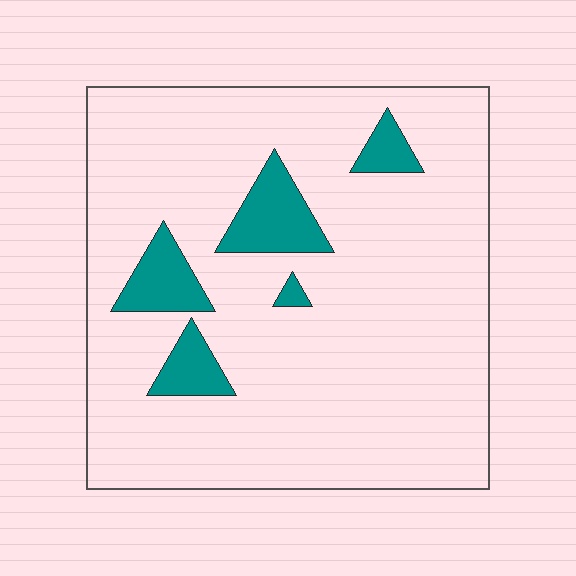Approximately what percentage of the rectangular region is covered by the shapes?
Approximately 10%.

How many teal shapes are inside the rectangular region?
5.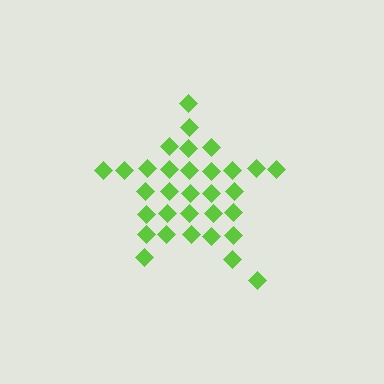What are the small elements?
The small elements are diamonds.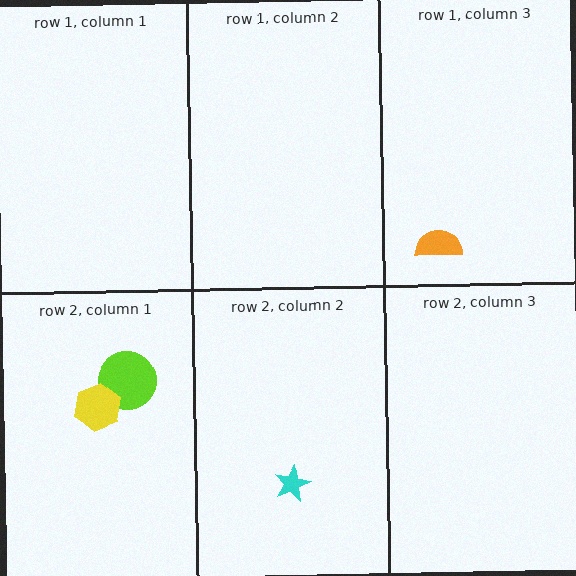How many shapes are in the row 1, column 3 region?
1.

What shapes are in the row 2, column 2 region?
The cyan star.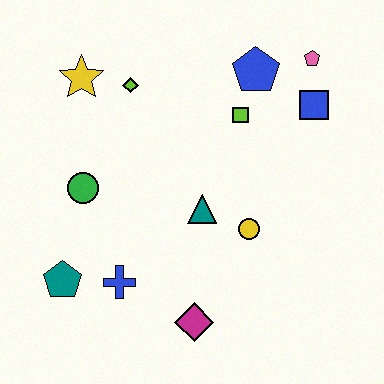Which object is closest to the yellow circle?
The teal triangle is closest to the yellow circle.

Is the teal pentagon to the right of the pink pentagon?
No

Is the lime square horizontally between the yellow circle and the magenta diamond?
Yes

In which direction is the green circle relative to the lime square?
The green circle is to the left of the lime square.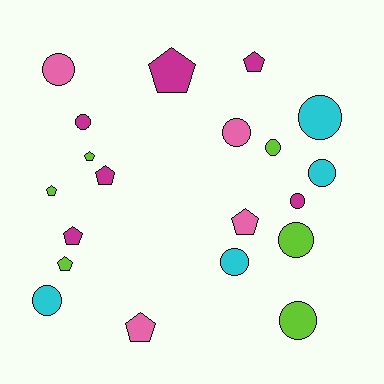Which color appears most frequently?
Magenta, with 6 objects.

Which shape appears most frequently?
Circle, with 11 objects.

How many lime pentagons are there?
There are 3 lime pentagons.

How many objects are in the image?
There are 20 objects.